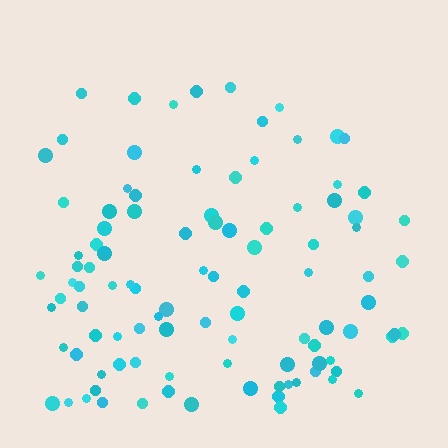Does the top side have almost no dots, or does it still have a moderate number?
Still a moderate number, just noticeably fewer than the bottom.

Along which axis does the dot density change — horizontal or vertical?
Vertical.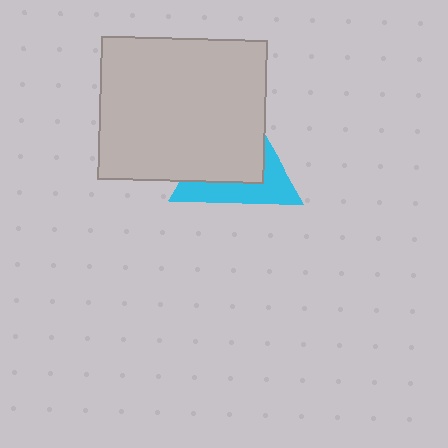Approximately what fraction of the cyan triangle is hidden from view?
Roughly 60% of the cyan triangle is hidden behind the light gray rectangle.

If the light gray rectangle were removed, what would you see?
You would see the complete cyan triangle.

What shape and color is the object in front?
The object in front is a light gray rectangle.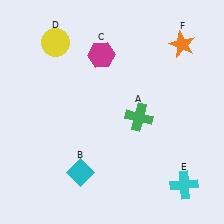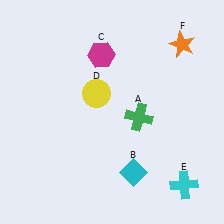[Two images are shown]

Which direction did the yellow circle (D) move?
The yellow circle (D) moved down.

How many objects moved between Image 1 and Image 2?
2 objects moved between the two images.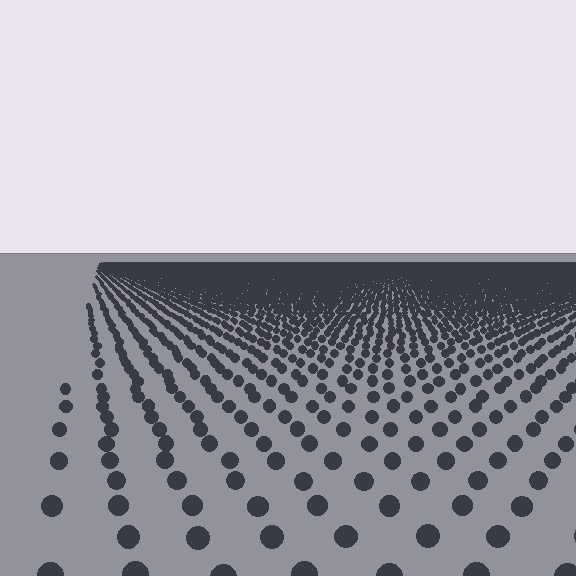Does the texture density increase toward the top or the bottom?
Density increases toward the top.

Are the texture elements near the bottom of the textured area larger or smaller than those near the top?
Larger. Near the bottom, elements are closer to the viewer and appear at a bigger on-screen size.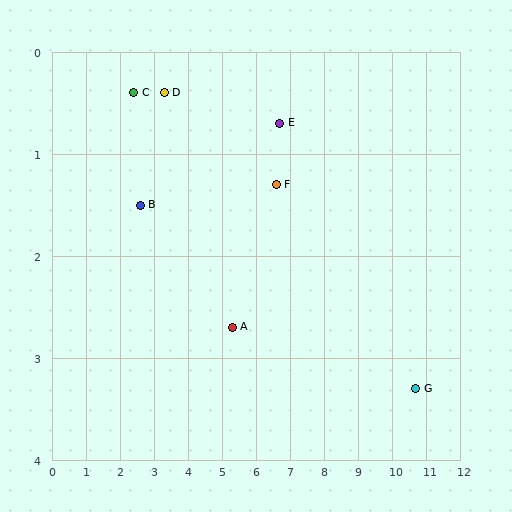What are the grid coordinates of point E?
Point E is at approximately (6.7, 0.7).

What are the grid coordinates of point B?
Point B is at approximately (2.6, 1.5).